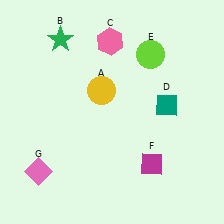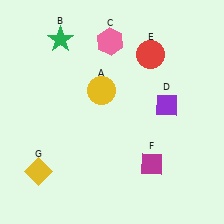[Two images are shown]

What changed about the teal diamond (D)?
In Image 1, D is teal. In Image 2, it changed to purple.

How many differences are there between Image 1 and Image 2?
There are 3 differences between the two images.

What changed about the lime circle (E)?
In Image 1, E is lime. In Image 2, it changed to red.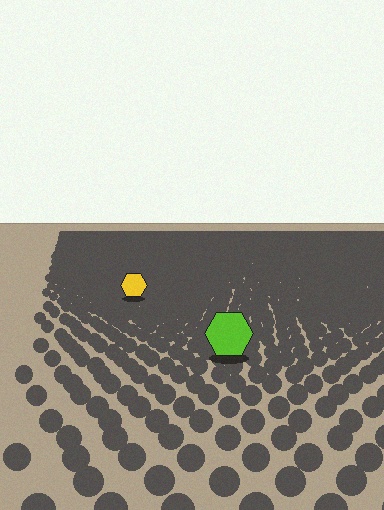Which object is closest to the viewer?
The lime hexagon is closest. The texture marks near it are larger and more spread out.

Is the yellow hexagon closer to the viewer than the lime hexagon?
No. The lime hexagon is closer — you can tell from the texture gradient: the ground texture is coarser near it.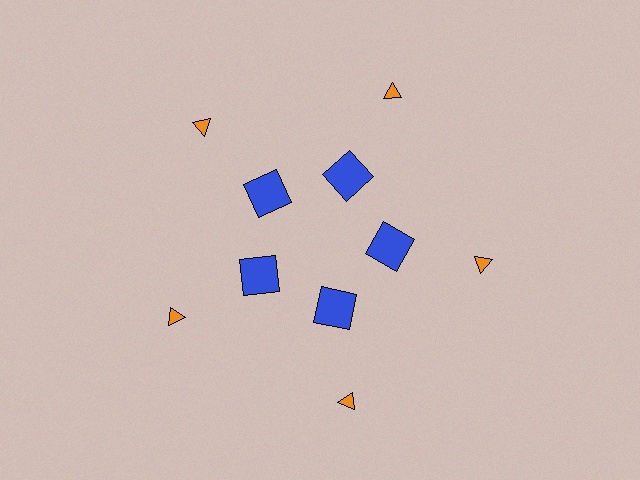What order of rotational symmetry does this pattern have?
This pattern has 5-fold rotational symmetry.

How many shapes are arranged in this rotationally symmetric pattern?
There are 10 shapes, arranged in 5 groups of 2.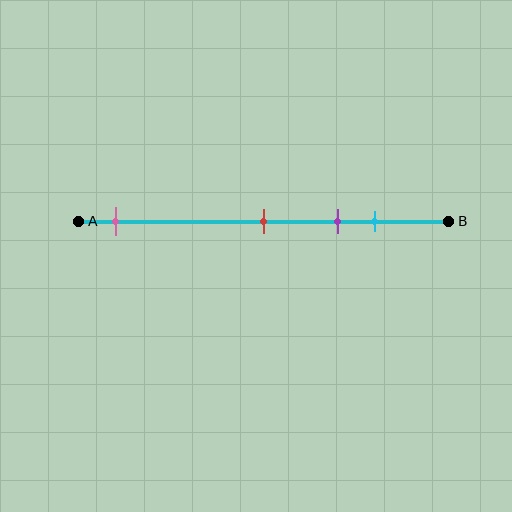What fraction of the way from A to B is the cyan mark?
The cyan mark is approximately 80% (0.8) of the way from A to B.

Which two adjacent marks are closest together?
The purple and cyan marks are the closest adjacent pair.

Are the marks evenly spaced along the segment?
No, the marks are not evenly spaced.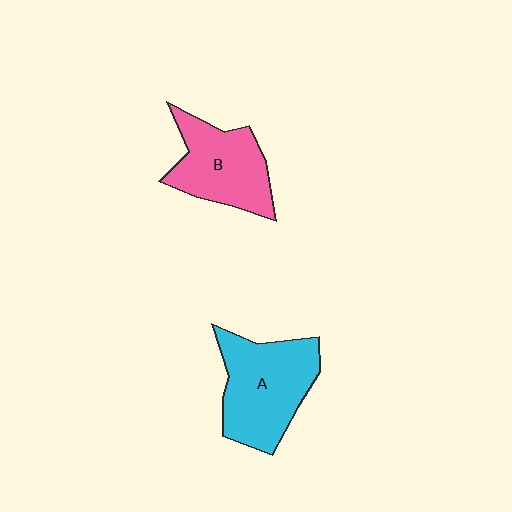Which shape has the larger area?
Shape A (cyan).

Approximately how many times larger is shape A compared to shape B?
Approximately 1.2 times.